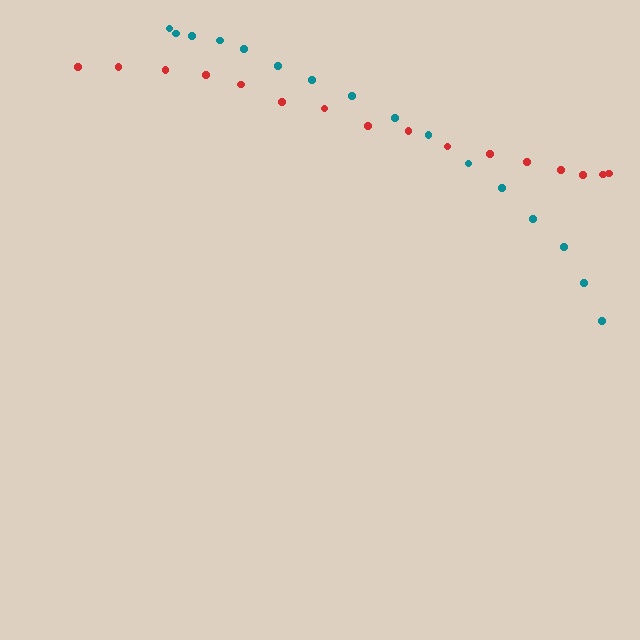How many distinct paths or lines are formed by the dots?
There are 2 distinct paths.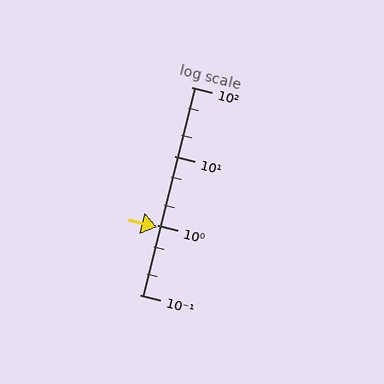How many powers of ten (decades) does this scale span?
The scale spans 3 decades, from 0.1 to 100.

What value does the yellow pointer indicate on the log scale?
The pointer indicates approximately 0.94.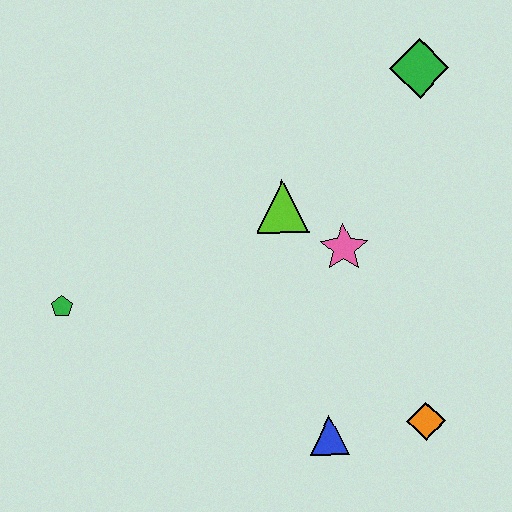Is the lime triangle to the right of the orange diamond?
No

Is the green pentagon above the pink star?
No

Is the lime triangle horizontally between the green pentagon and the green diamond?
Yes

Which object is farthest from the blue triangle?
The green diamond is farthest from the blue triangle.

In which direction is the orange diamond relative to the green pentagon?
The orange diamond is to the right of the green pentagon.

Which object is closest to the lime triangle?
The pink star is closest to the lime triangle.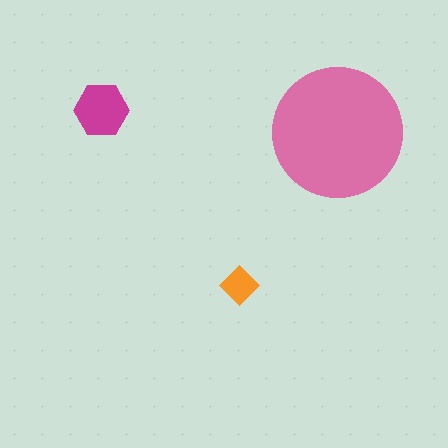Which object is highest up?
The magenta hexagon is topmost.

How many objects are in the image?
There are 3 objects in the image.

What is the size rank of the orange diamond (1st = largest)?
3rd.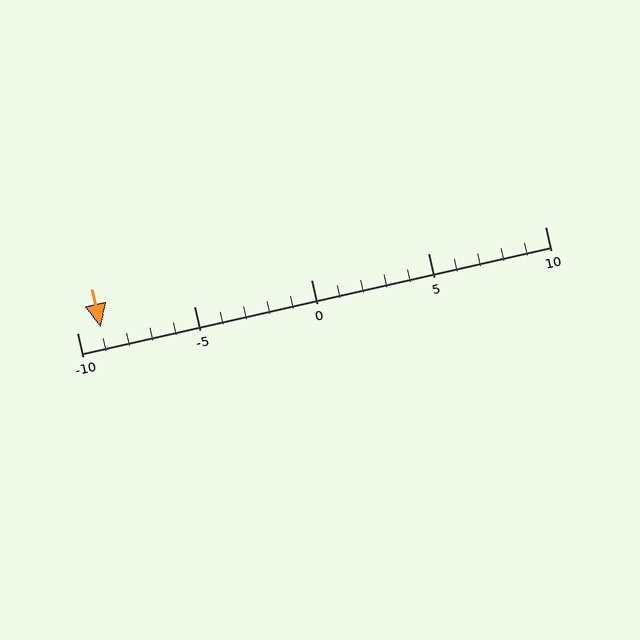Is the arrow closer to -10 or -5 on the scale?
The arrow is closer to -10.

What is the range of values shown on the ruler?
The ruler shows values from -10 to 10.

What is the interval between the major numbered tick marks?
The major tick marks are spaced 5 units apart.